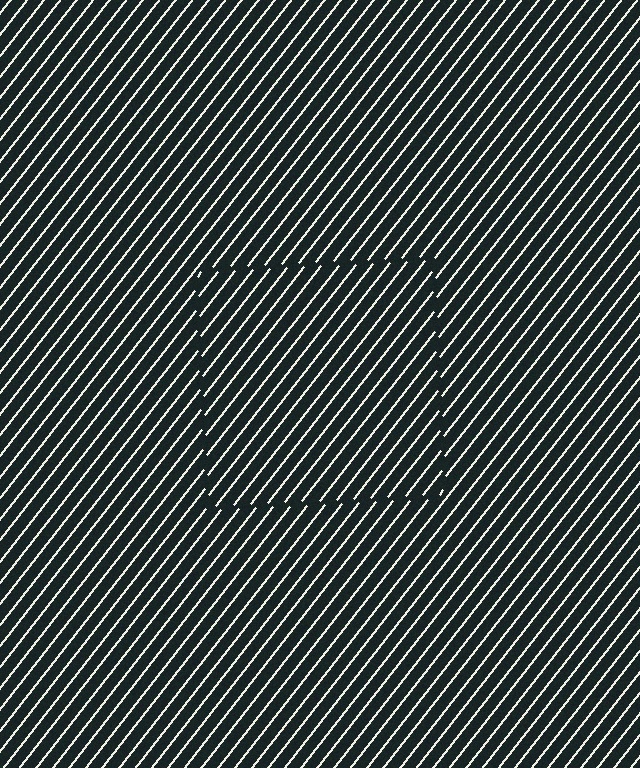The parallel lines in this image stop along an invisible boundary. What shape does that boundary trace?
An illusory square. The interior of the shape contains the same grating, shifted by half a period — the contour is defined by the phase discontinuity where line-ends from the inner and outer gratings abut.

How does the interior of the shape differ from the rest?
The interior of the shape contains the same grating, shifted by half a period — the contour is defined by the phase discontinuity where line-ends from the inner and outer gratings abut.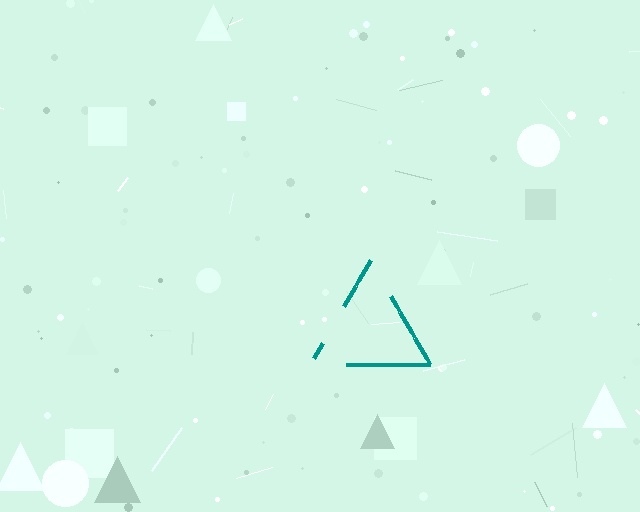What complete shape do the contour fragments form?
The contour fragments form a triangle.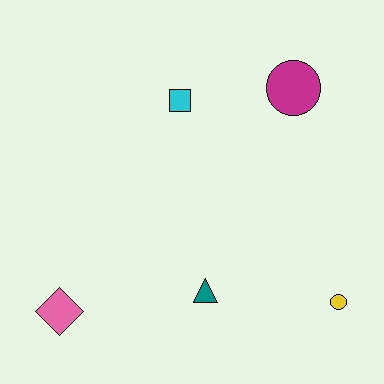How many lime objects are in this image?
There are no lime objects.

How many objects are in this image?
There are 5 objects.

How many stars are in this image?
There are no stars.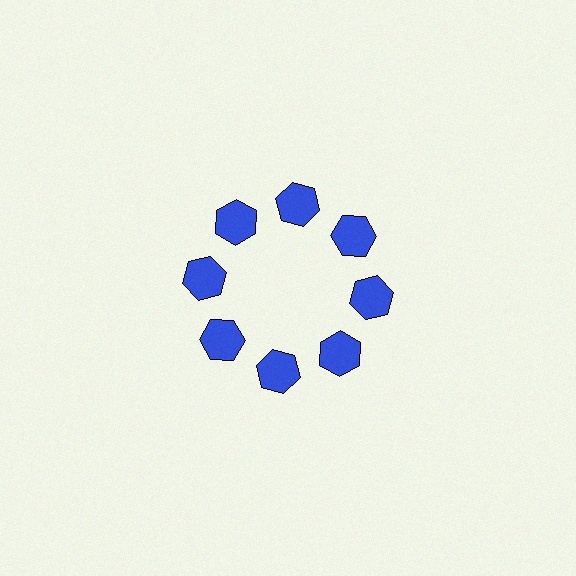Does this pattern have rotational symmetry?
Yes, this pattern has 8-fold rotational symmetry. It looks the same after rotating 45 degrees around the center.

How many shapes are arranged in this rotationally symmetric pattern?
There are 8 shapes, arranged in 8 groups of 1.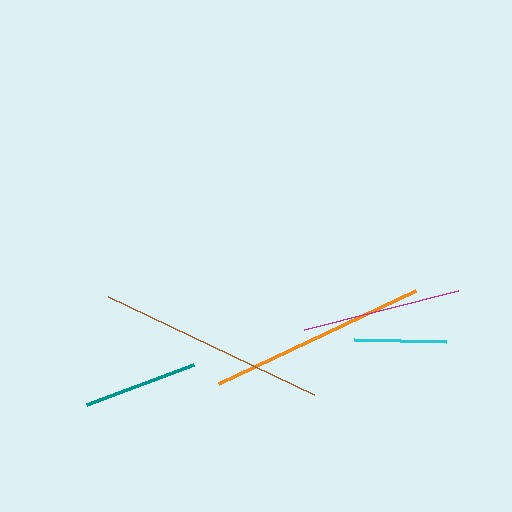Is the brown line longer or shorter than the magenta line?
The brown line is longer than the magenta line.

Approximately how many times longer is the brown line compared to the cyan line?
The brown line is approximately 2.5 times the length of the cyan line.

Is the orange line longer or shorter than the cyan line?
The orange line is longer than the cyan line.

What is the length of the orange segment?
The orange segment is approximately 217 pixels long.